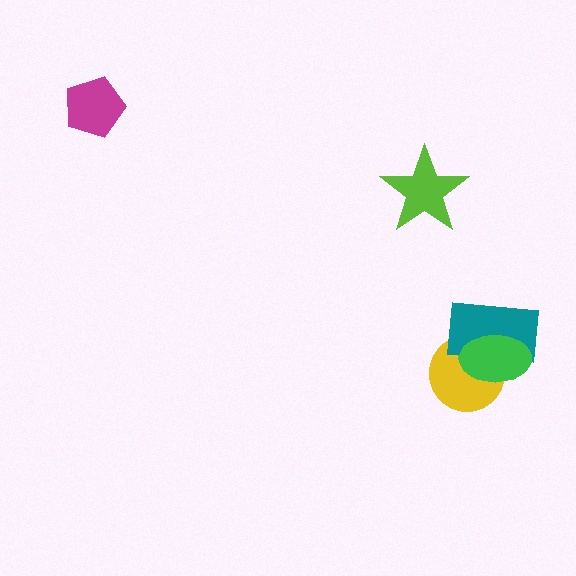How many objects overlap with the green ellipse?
2 objects overlap with the green ellipse.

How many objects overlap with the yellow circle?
2 objects overlap with the yellow circle.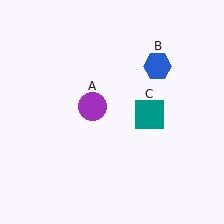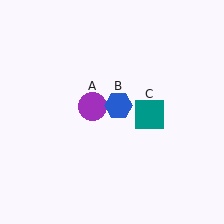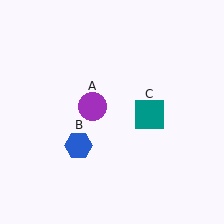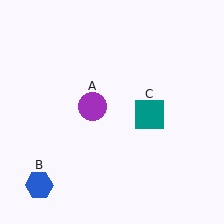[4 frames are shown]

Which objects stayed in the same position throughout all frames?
Purple circle (object A) and teal square (object C) remained stationary.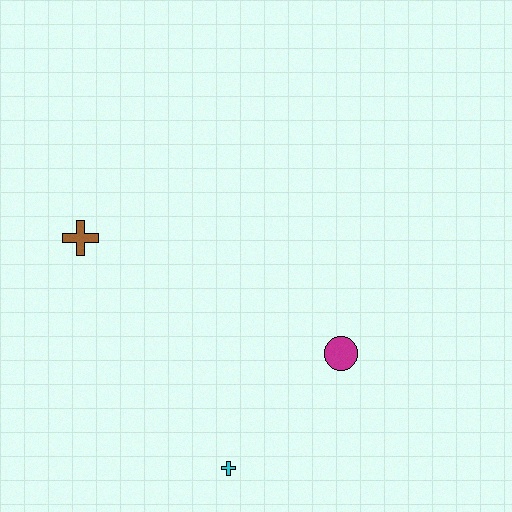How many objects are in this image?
There are 3 objects.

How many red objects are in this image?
There are no red objects.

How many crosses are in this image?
There are 2 crosses.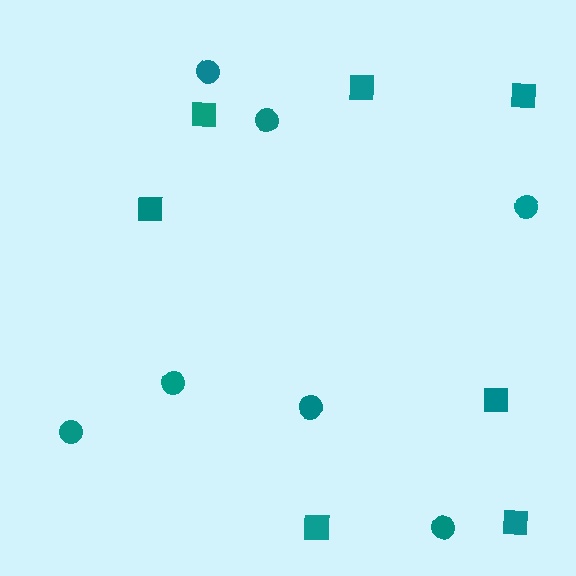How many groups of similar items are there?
There are 2 groups: one group of circles (7) and one group of squares (7).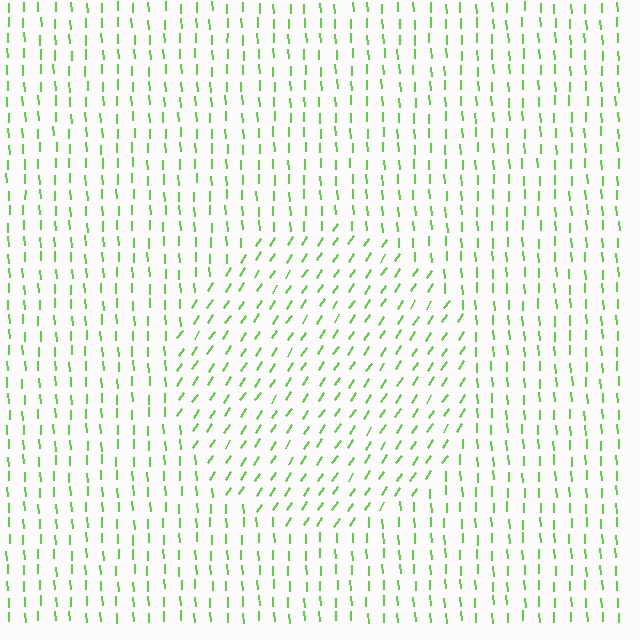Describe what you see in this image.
The image is filled with small lime line segments. A circle region in the image has lines oriented differently from the surrounding lines, creating a visible texture boundary.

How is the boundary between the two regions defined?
The boundary is defined purely by a change in line orientation (approximately 36 degrees difference). All lines are the same color and thickness.